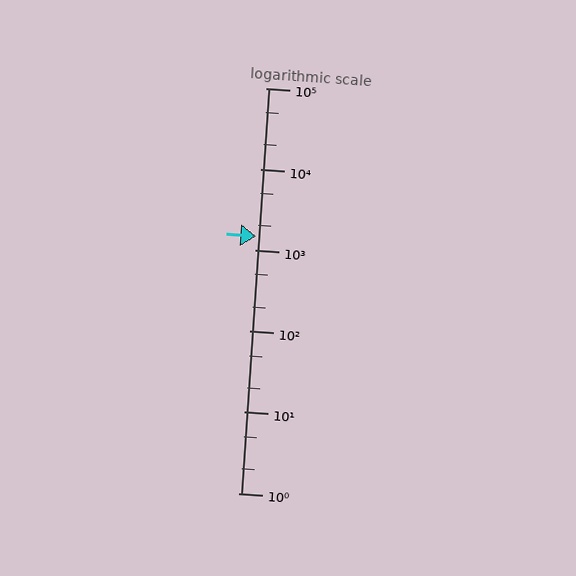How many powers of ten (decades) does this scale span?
The scale spans 5 decades, from 1 to 100000.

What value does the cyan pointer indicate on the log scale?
The pointer indicates approximately 1500.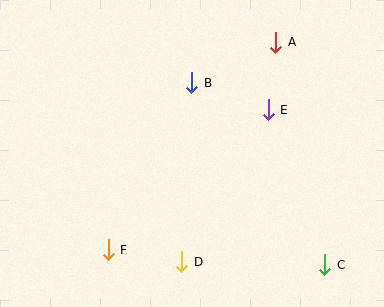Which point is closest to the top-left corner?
Point B is closest to the top-left corner.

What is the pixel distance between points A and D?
The distance between A and D is 239 pixels.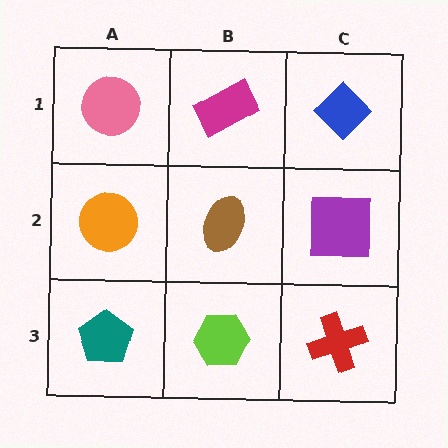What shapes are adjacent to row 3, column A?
An orange circle (row 2, column A), a lime hexagon (row 3, column B).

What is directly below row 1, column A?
An orange circle.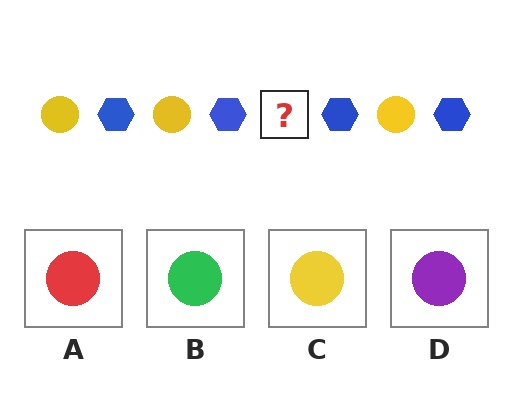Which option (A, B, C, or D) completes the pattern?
C.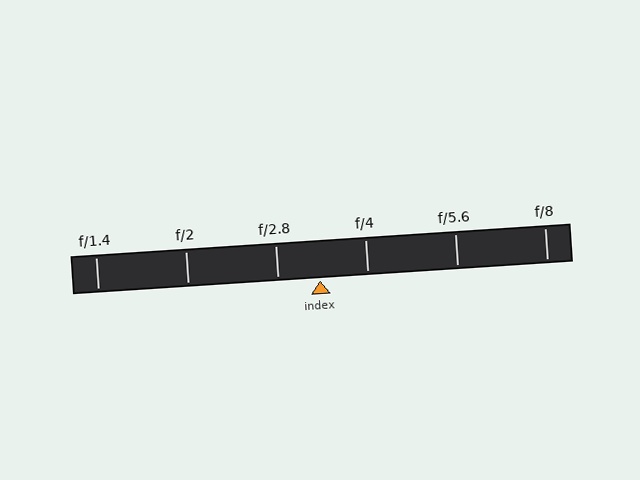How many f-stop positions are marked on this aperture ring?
There are 6 f-stop positions marked.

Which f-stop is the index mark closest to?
The index mark is closest to f/2.8.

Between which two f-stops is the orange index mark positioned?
The index mark is between f/2.8 and f/4.